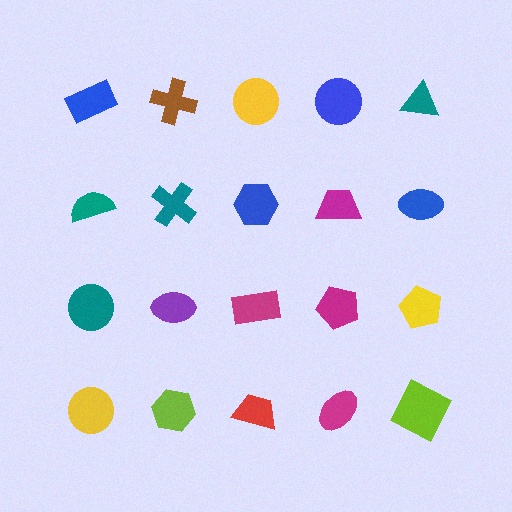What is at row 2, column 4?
A magenta trapezoid.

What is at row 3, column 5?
A yellow pentagon.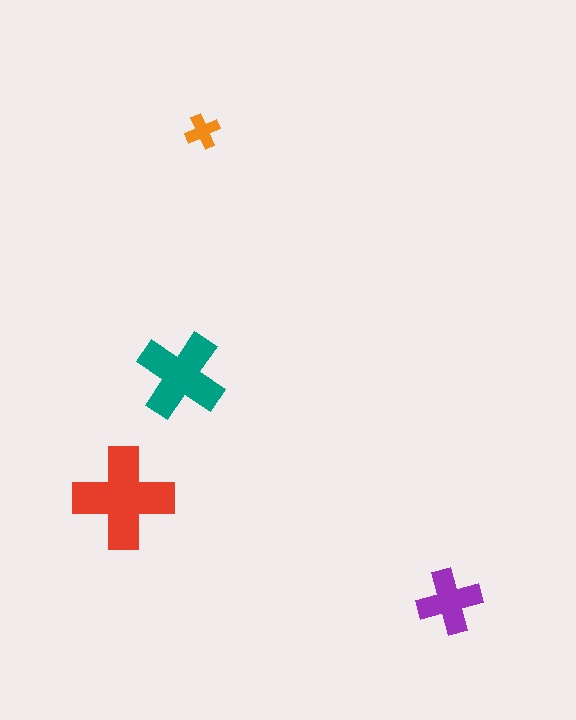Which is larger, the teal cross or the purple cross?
The teal one.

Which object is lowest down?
The purple cross is bottommost.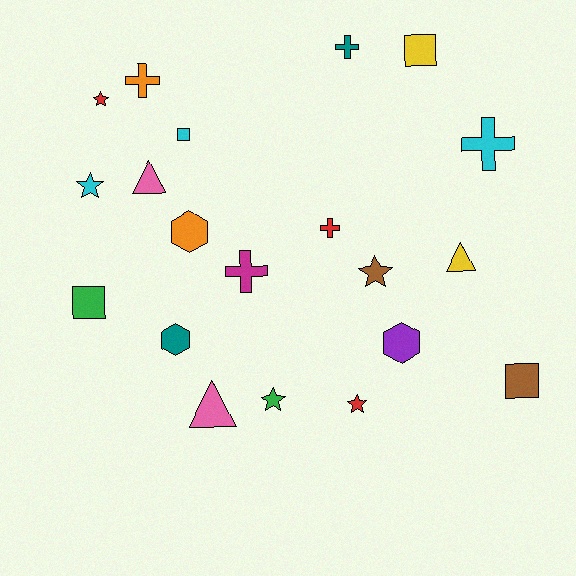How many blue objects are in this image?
There are no blue objects.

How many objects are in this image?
There are 20 objects.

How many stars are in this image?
There are 5 stars.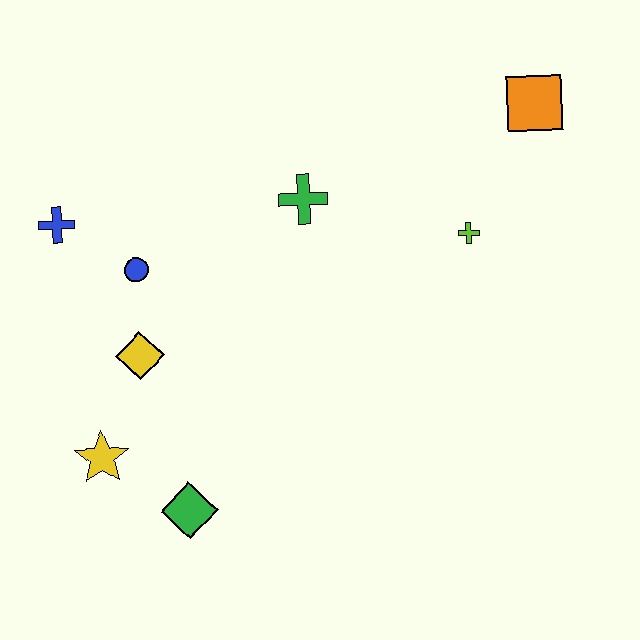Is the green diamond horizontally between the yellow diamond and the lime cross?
Yes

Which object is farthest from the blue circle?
The orange square is farthest from the blue circle.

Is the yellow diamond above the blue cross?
No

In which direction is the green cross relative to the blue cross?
The green cross is to the right of the blue cross.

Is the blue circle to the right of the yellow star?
Yes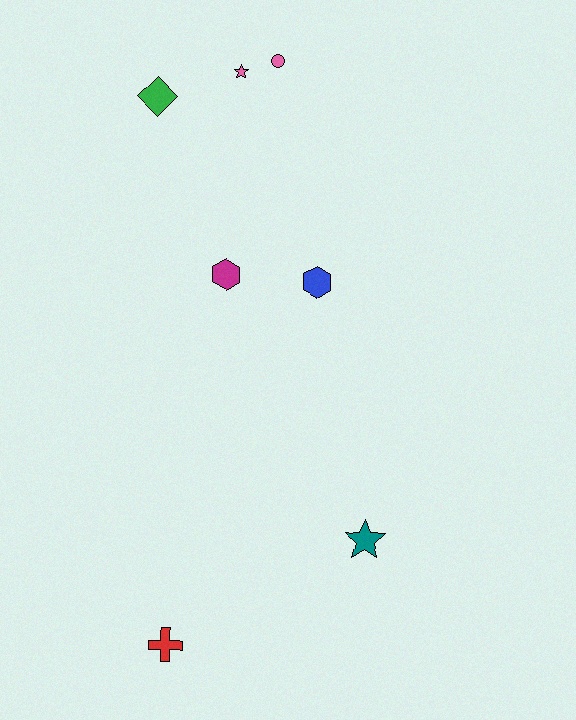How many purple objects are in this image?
There are no purple objects.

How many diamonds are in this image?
There is 1 diamond.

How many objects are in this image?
There are 7 objects.